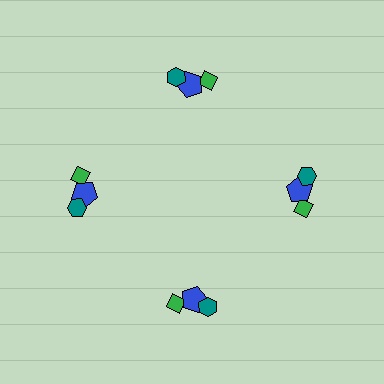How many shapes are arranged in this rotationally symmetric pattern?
There are 12 shapes, arranged in 4 groups of 3.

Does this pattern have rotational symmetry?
Yes, this pattern has 4-fold rotational symmetry. It looks the same after rotating 90 degrees around the center.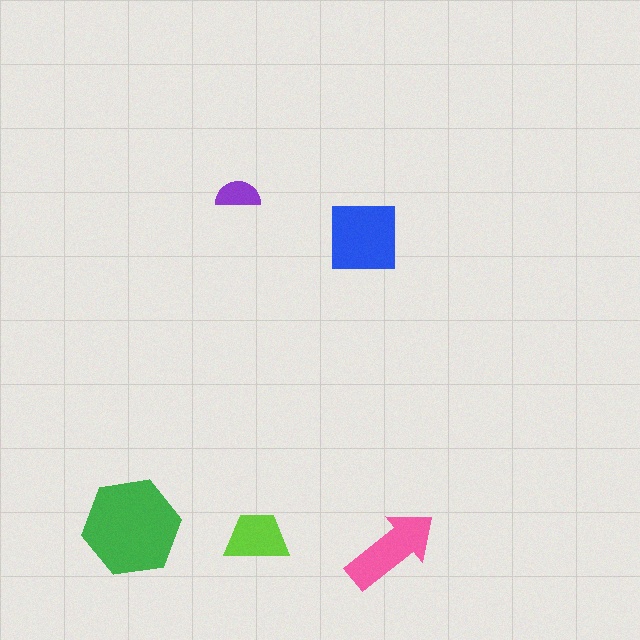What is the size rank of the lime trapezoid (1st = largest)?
4th.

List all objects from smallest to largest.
The purple semicircle, the lime trapezoid, the pink arrow, the blue square, the green hexagon.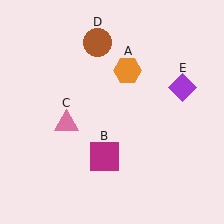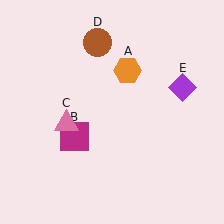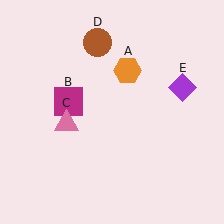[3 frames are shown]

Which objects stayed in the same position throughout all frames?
Orange hexagon (object A) and pink triangle (object C) and brown circle (object D) and purple diamond (object E) remained stationary.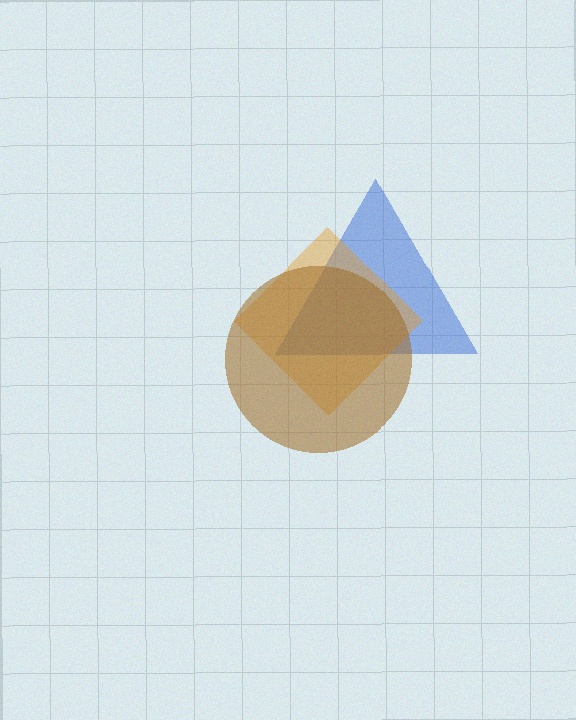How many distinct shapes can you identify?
There are 3 distinct shapes: a blue triangle, an orange diamond, a brown circle.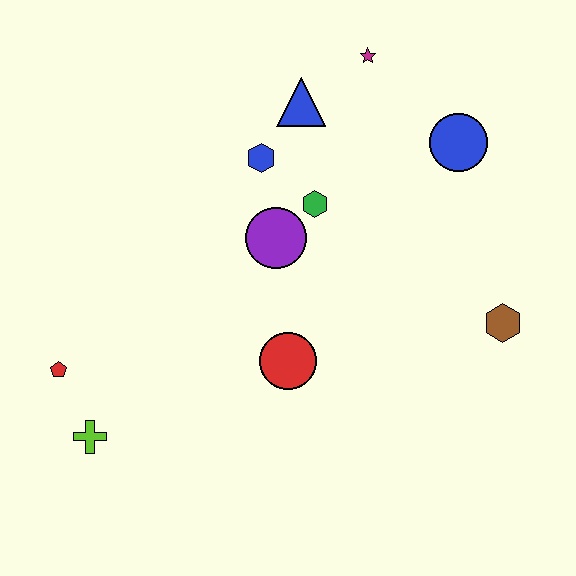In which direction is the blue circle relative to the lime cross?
The blue circle is to the right of the lime cross.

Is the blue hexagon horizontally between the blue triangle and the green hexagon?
No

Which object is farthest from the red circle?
The magenta star is farthest from the red circle.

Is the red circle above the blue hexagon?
No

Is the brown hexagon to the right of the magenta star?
Yes